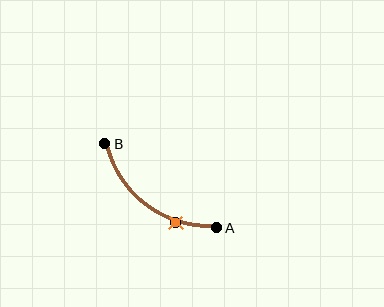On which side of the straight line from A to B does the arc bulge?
The arc bulges below and to the left of the straight line connecting A and B.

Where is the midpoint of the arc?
The arc midpoint is the point on the curve farthest from the straight line joining A and B. It sits below and to the left of that line.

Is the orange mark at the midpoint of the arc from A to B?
No. The orange mark lies on the arc but is closer to endpoint A. The arc midpoint would be at the point on the curve equidistant along the arc from both A and B.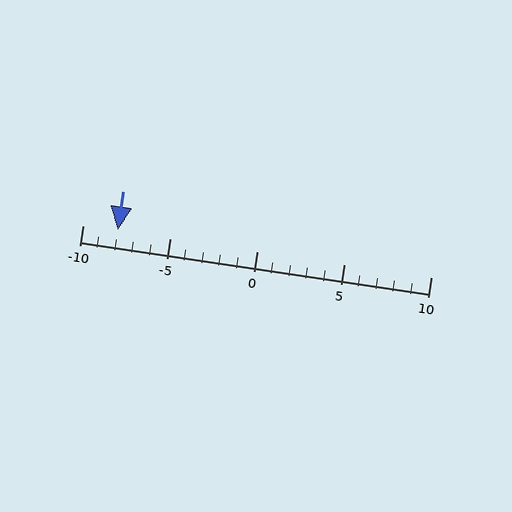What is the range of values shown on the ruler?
The ruler shows values from -10 to 10.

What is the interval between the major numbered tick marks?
The major tick marks are spaced 5 units apart.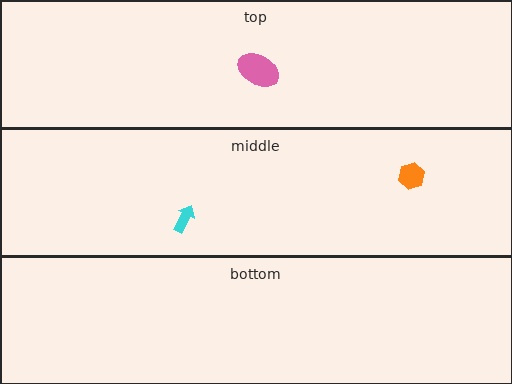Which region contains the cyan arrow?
The middle region.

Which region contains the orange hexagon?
The middle region.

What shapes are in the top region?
The pink ellipse.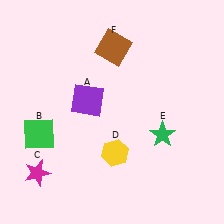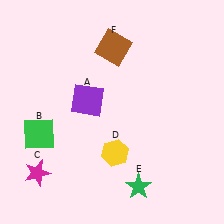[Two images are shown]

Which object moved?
The green star (E) moved down.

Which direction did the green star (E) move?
The green star (E) moved down.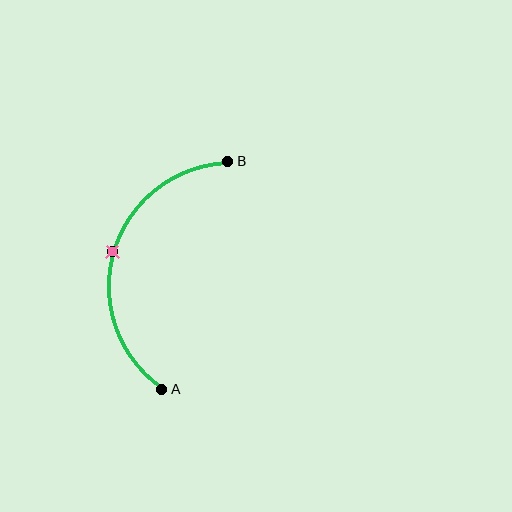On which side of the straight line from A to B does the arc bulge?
The arc bulges to the left of the straight line connecting A and B.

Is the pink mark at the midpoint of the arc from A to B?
Yes. The pink mark lies on the arc at equal arc-length from both A and B — it is the arc midpoint.